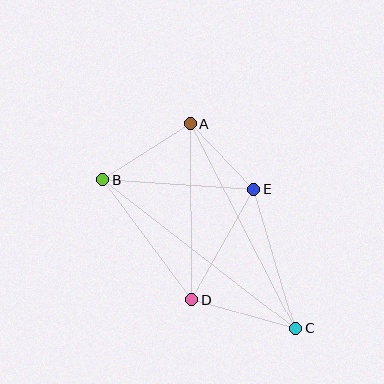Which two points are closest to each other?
Points A and E are closest to each other.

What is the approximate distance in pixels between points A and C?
The distance between A and C is approximately 230 pixels.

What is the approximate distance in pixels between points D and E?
The distance between D and E is approximately 126 pixels.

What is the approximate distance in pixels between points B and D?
The distance between B and D is approximately 149 pixels.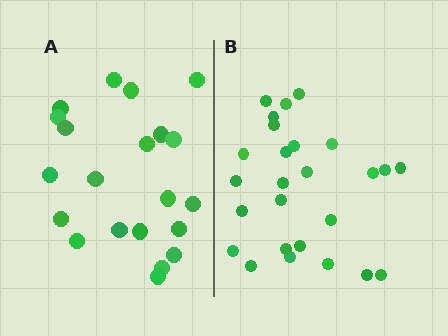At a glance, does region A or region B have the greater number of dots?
Region B (the right region) has more dots.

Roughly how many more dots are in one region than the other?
Region B has about 5 more dots than region A.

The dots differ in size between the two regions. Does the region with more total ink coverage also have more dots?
No. Region A has more total ink coverage because its dots are larger, but region B actually contains more individual dots. Total area can be misleading — the number of items is what matters here.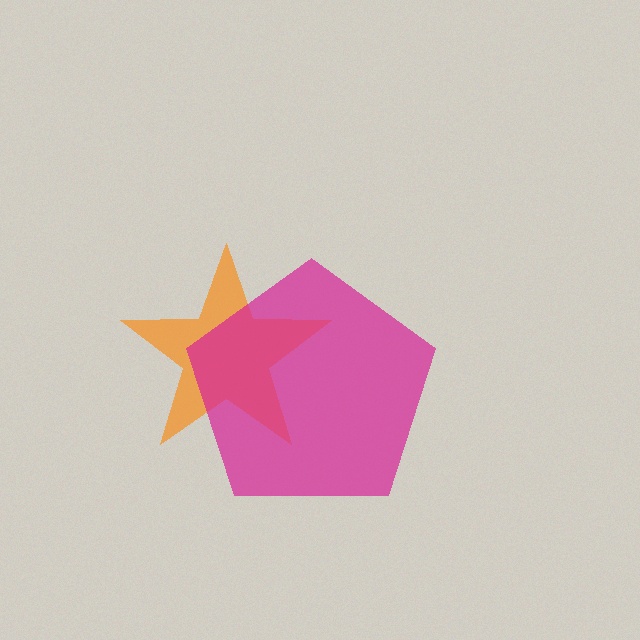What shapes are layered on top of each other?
The layered shapes are: an orange star, a magenta pentagon.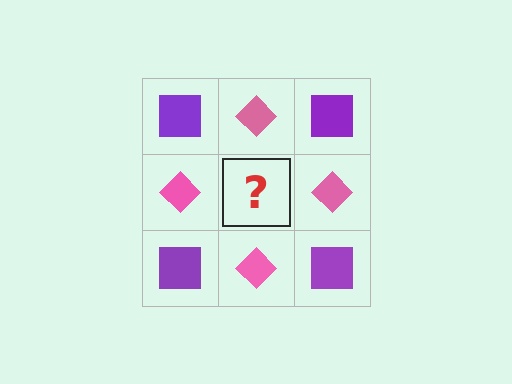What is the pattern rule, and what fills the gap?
The rule is that it alternates purple square and pink diamond in a checkerboard pattern. The gap should be filled with a purple square.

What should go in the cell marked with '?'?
The missing cell should contain a purple square.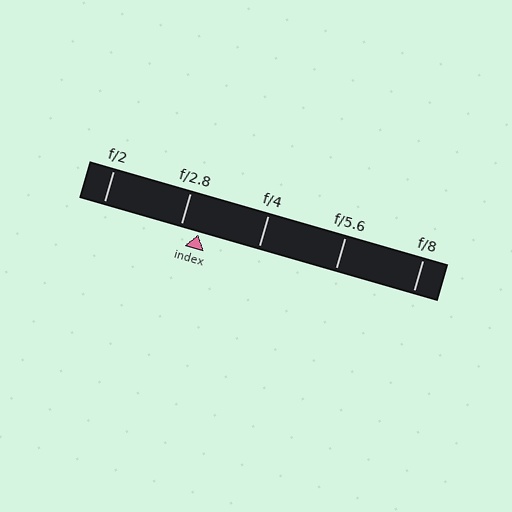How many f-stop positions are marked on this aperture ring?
There are 5 f-stop positions marked.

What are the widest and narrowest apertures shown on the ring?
The widest aperture shown is f/2 and the narrowest is f/8.